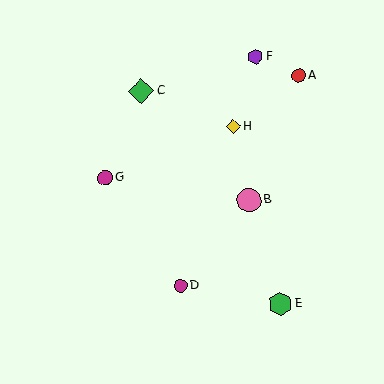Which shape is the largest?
The green diamond (labeled C) is the largest.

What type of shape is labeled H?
Shape H is a yellow diamond.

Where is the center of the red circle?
The center of the red circle is at (299, 75).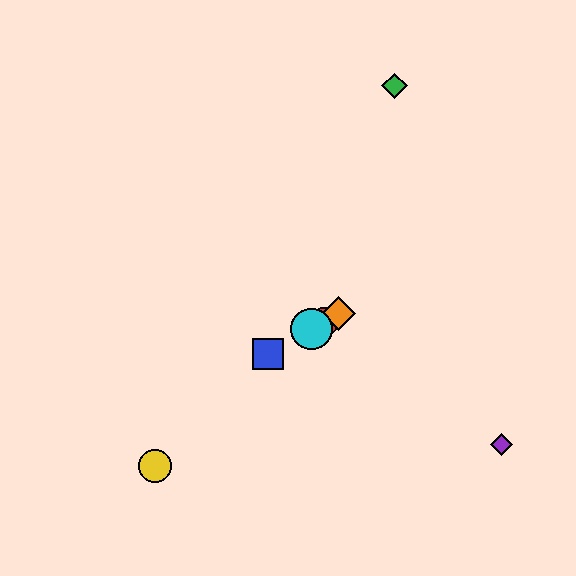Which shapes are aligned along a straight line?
The red circle, the blue square, the orange diamond, the cyan circle are aligned along a straight line.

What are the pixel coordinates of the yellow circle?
The yellow circle is at (155, 466).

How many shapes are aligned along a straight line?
4 shapes (the red circle, the blue square, the orange diamond, the cyan circle) are aligned along a straight line.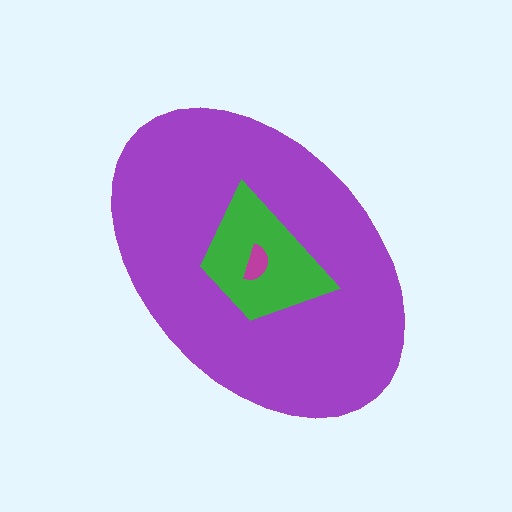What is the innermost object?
The magenta semicircle.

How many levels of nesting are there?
3.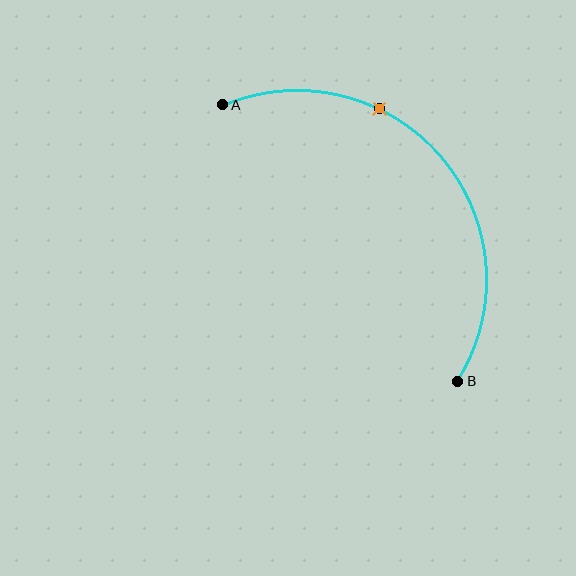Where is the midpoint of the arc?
The arc midpoint is the point on the curve farthest from the straight line joining A and B. It sits above and to the right of that line.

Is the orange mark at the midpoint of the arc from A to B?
No. The orange mark lies on the arc but is closer to endpoint A. The arc midpoint would be at the point on the curve equidistant along the arc from both A and B.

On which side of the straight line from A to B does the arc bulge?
The arc bulges above and to the right of the straight line connecting A and B.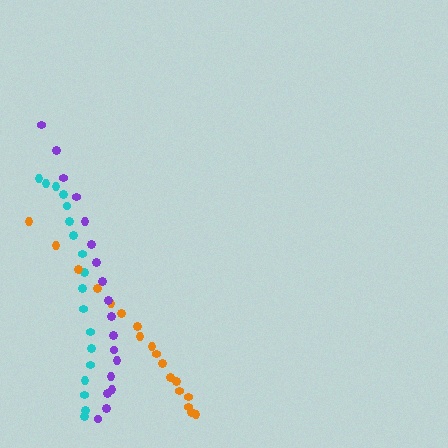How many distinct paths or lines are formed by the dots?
There are 3 distinct paths.